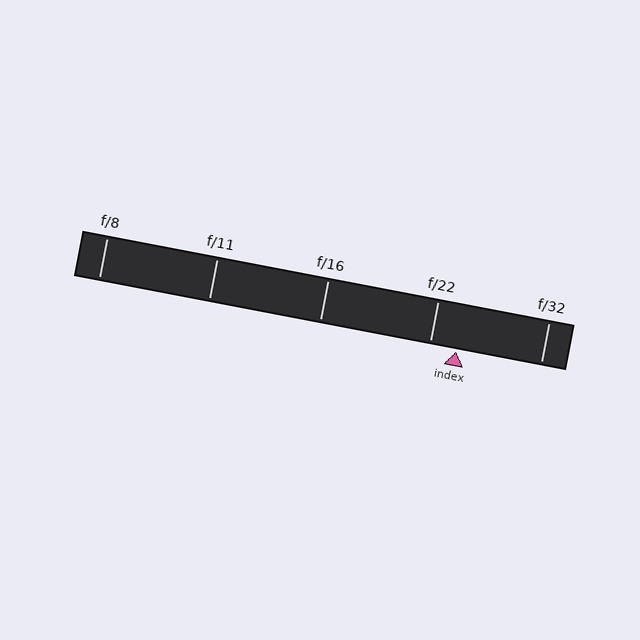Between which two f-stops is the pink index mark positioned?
The index mark is between f/22 and f/32.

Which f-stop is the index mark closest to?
The index mark is closest to f/22.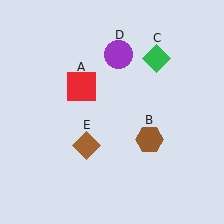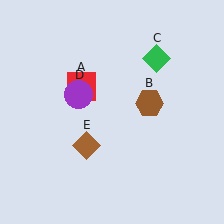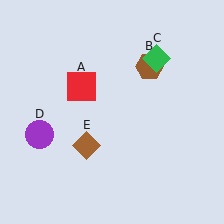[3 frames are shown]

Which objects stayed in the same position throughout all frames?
Red square (object A) and green diamond (object C) and brown diamond (object E) remained stationary.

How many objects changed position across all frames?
2 objects changed position: brown hexagon (object B), purple circle (object D).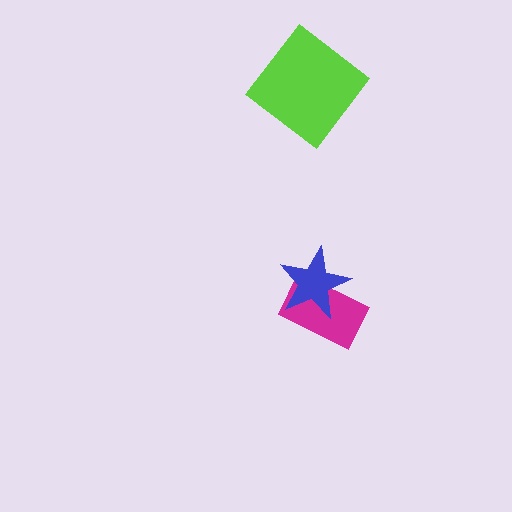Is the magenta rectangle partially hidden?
Yes, it is partially covered by another shape.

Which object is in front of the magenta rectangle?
The blue star is in front of the magenta rectangle.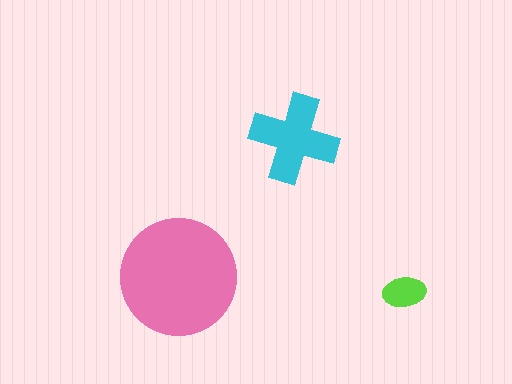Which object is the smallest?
The lime ellipse.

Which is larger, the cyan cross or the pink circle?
The pink circle.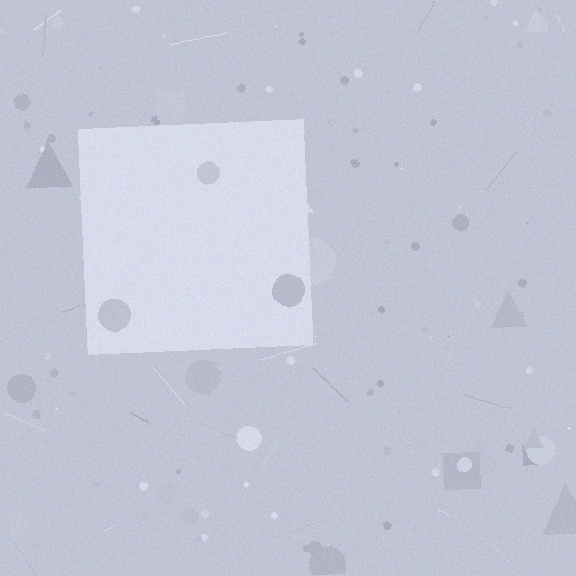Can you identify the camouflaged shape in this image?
The camouflaged shape is a square.